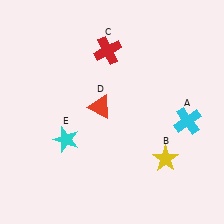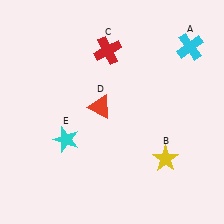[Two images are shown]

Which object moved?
The cyan cross (A) moved up.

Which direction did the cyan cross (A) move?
The cyan cross (A) moved up.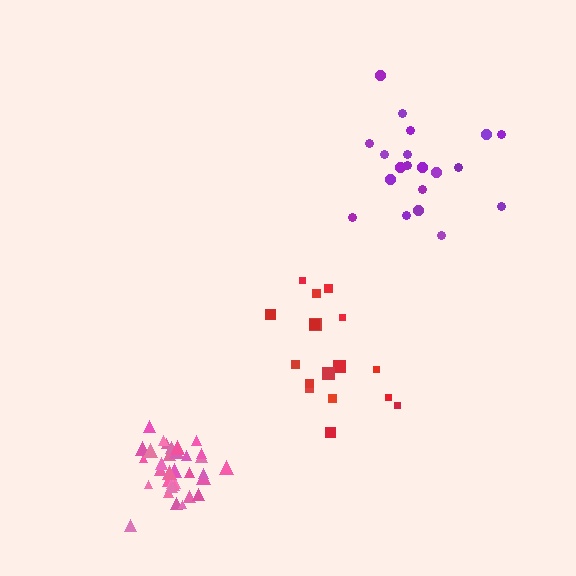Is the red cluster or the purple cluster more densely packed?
Purple.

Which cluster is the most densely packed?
Pink.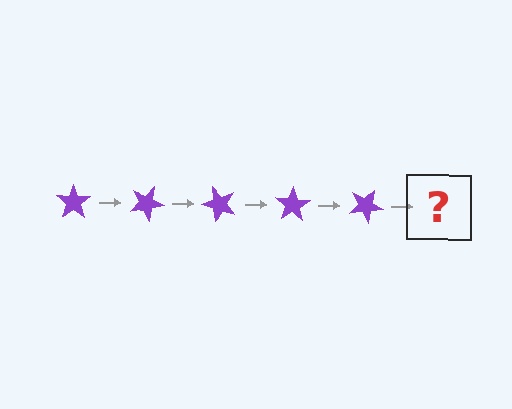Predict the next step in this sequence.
The next step is a purple star rotated 125 degrees.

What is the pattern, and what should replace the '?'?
The pattern is that the star rotates 25 degrees each step. The '?' should be a purple star rotated 125 degrees.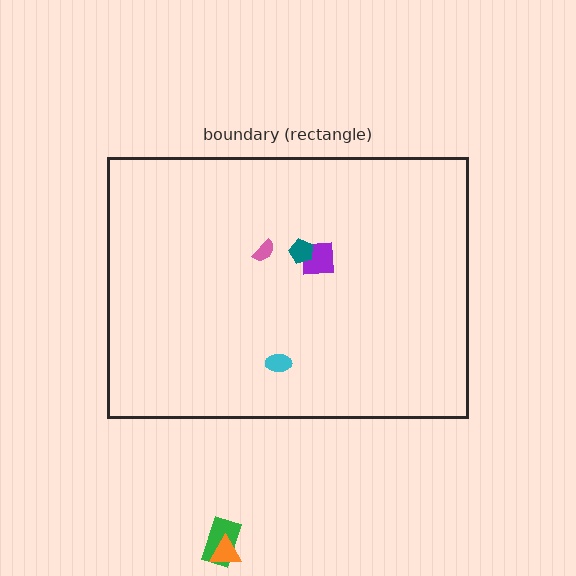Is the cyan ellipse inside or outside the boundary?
Inside.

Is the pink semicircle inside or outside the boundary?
Inside.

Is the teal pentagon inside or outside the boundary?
Inside.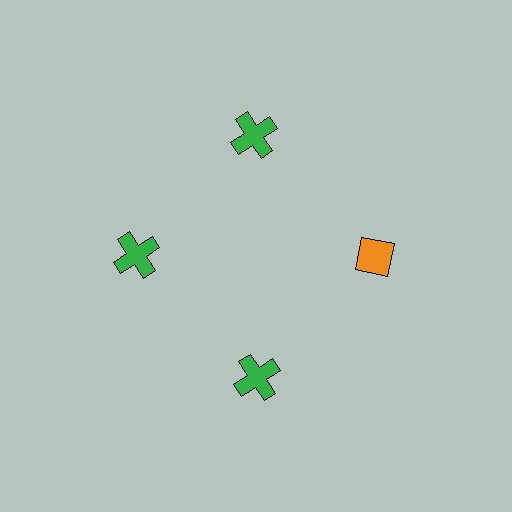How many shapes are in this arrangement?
There are 4 shapes arranged in a ring pattern.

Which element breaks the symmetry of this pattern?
The orange diamond at roughly the 3 o'clock position breaks the symmetry. All other shapes are green crosses.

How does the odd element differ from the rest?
It differs in both color (orange instead of green) and shape (diamond instead of cross).